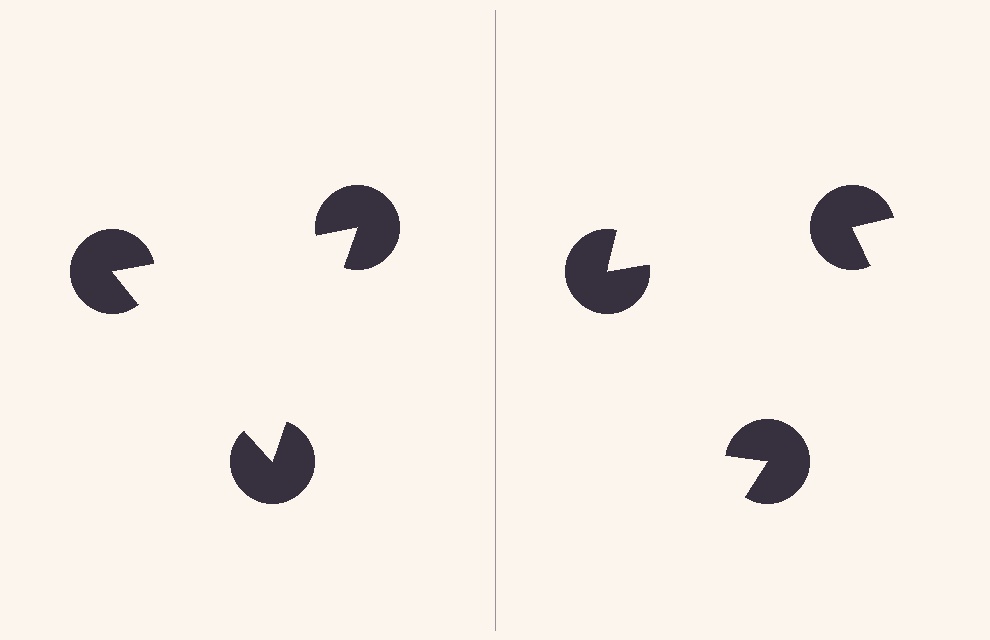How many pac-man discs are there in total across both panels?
6 — 3 on each side.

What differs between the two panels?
The pac-man discs are positioned identically on both sides; only the wedge orientations differ. On the left they align to a triangle; on the right they are misaligned.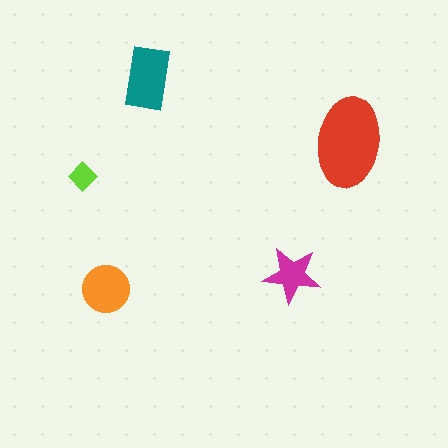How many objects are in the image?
There are 5 objects in the image.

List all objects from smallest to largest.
The lime diamond, the magenta star, the orange circle, the teal rectangle, the red ellipse.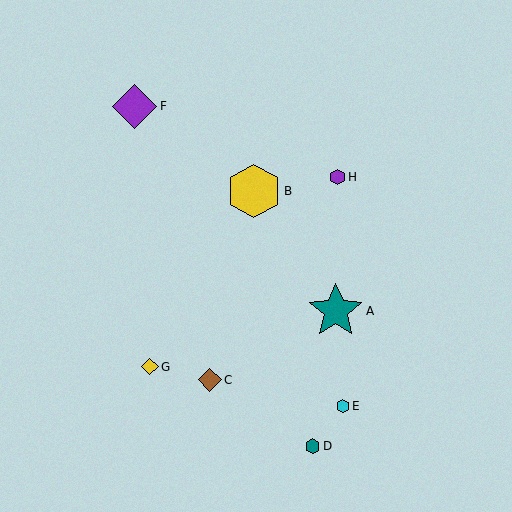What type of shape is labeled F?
Shape F is a purple diamond.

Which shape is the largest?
The teal star (labeled A) is the largest.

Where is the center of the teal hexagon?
The center of the teal hexagon is at (312, 446).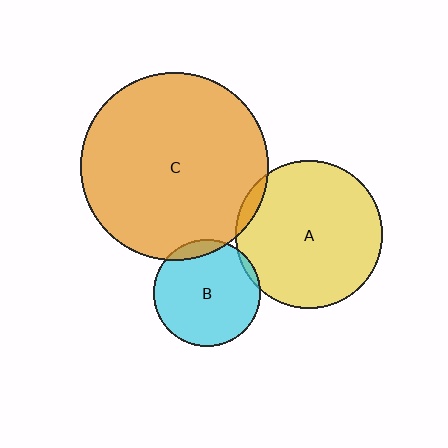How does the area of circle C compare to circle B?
Approximately 3.1 times.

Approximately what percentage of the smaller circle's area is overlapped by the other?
Approximately 10%.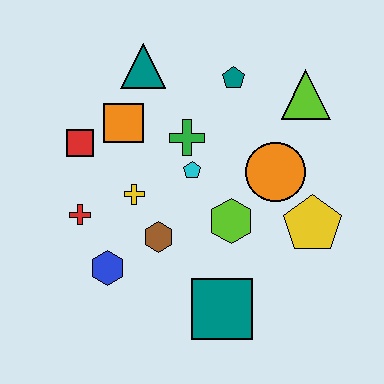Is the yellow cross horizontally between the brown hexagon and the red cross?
Yes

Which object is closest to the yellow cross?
The brown hexagon is closest to the yellow cross.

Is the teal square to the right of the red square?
Yes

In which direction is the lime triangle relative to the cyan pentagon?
The lime triangle is to the right of the cyan pentagon.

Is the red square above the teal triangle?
No